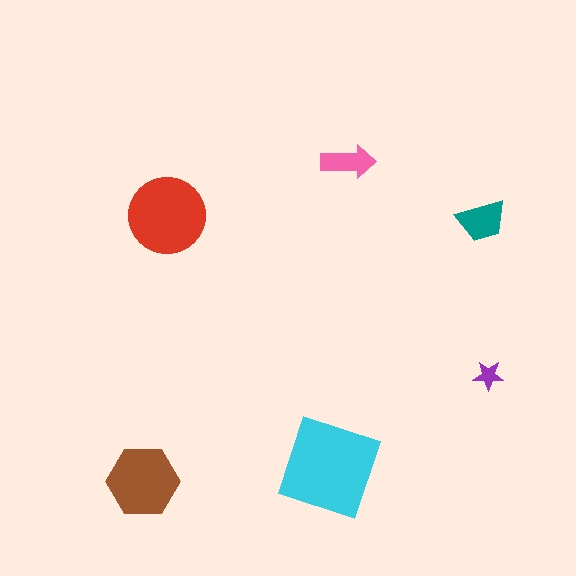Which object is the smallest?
The purple star.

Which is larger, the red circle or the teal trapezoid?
The red circle.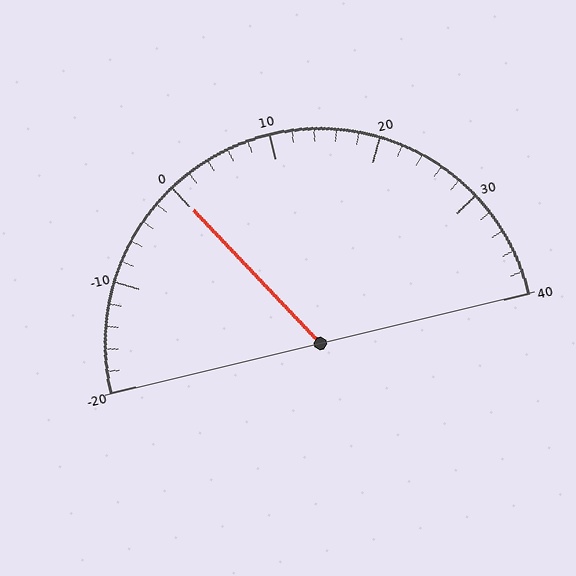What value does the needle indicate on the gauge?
The needle indicates approximately 0.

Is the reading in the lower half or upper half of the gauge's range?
The reading is in the lower half of the range (-20 to 40).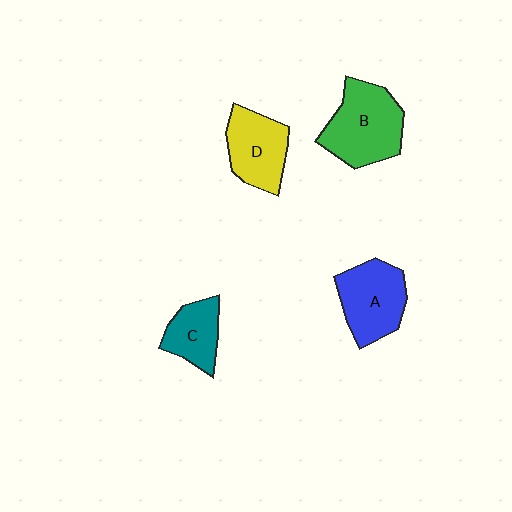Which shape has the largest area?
Shape B (green).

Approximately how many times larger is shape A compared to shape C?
Approximately 1.5 times.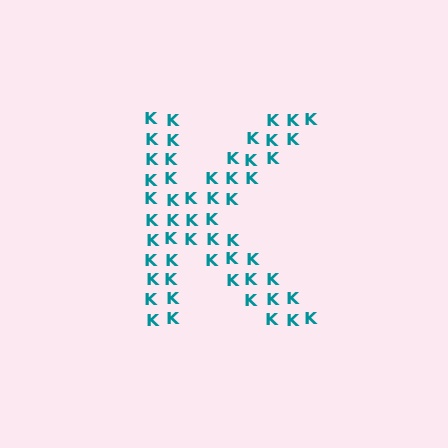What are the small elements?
The small elements are letter K's.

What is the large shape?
The large shape is the letter K.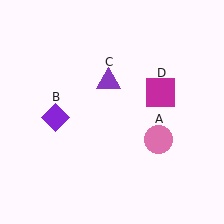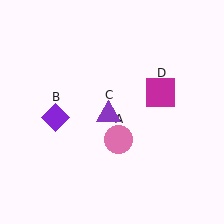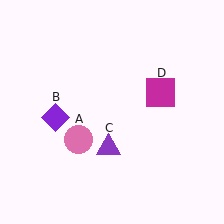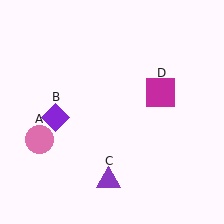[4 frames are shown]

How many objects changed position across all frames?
2 objects changed position: pink circle (object A), purple triangle (object C).